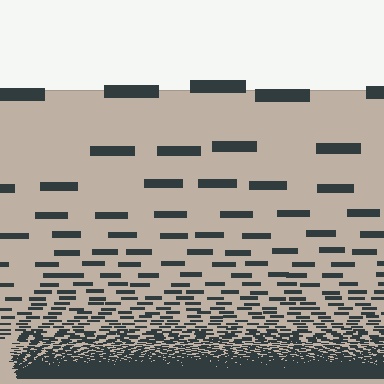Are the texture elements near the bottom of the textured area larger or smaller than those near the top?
Smaller. The gradient is inverted — elements near the bottom are smaller and denser.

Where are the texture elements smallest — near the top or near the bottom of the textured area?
Near the bottom.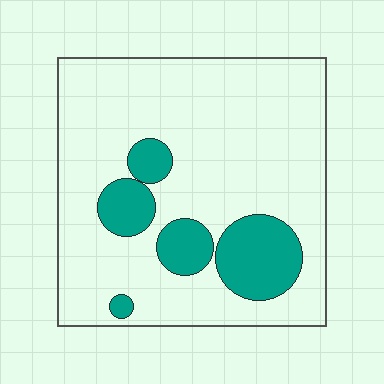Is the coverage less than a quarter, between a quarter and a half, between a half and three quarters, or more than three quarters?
Less than a quarter.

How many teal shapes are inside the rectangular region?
5.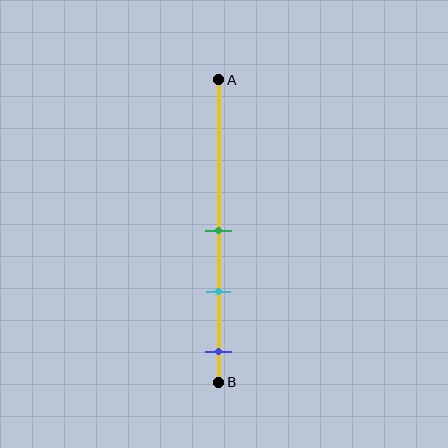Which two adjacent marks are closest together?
The green and cyan marks are the closest adjacent pair.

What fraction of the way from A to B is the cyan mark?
The cyan mark is approximately 70% (0.7) of the way from A to B.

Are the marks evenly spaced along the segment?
Yes, the marks are approximately evenly spaced.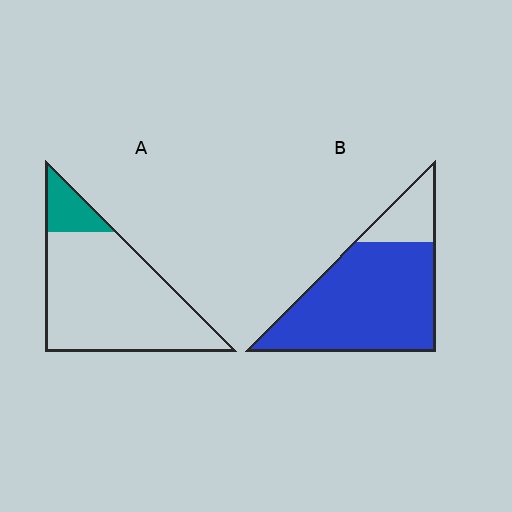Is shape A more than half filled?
No.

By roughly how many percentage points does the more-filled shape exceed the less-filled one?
By roughly 65 percentage points (B over A).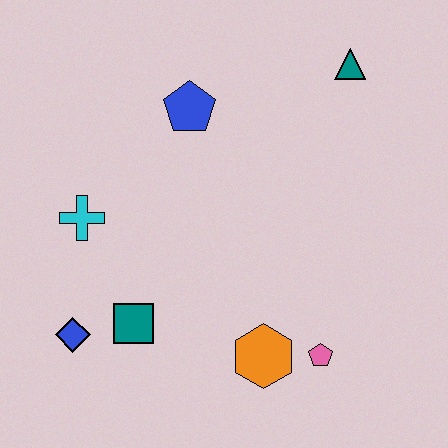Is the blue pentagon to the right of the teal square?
Yes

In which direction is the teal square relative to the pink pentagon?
The teal square is to the left of the pink pentagon.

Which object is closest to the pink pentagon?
The orange hexagon is closest to the pink pentagon.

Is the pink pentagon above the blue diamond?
No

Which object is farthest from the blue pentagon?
The pink pentagon is farthest from the blue pentagon.